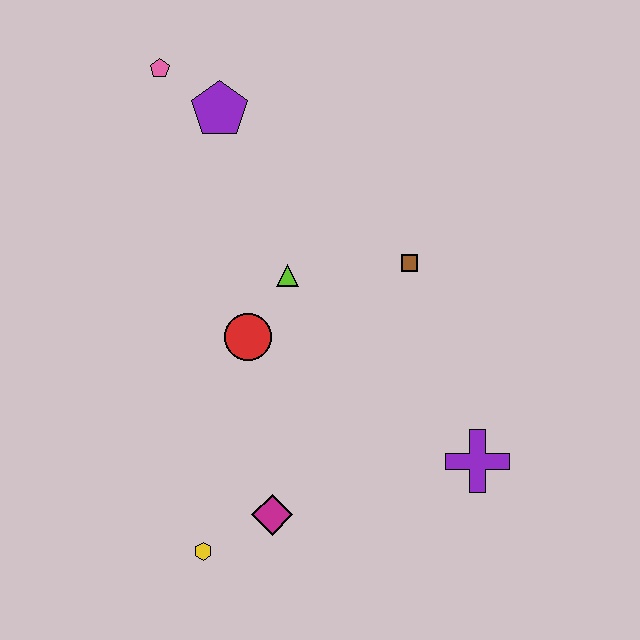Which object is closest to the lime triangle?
The red circle is closest to the lime triangle.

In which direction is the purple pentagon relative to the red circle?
The purple pentagon is above the red circle.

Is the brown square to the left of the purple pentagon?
No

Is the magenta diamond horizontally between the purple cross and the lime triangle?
No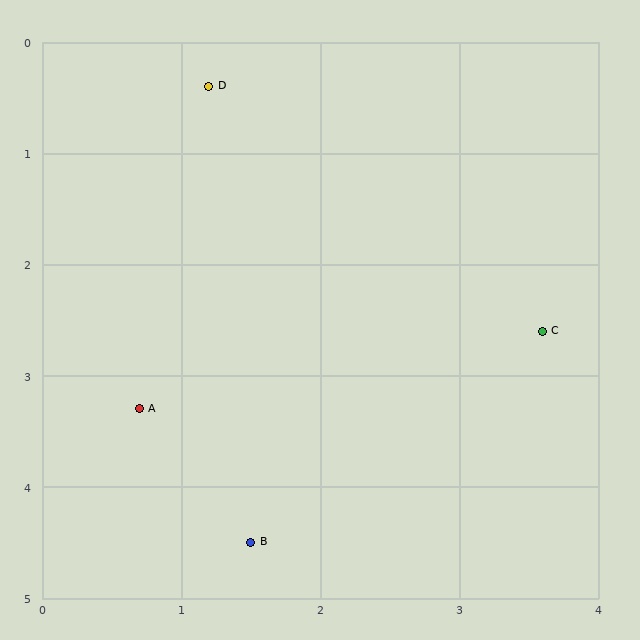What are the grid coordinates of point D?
Point D is at approximately (1.2, 0.4).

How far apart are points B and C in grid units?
Points B and C are about 2.8 grid units apart.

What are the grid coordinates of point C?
Point C is at approximately (3.6, 2.6).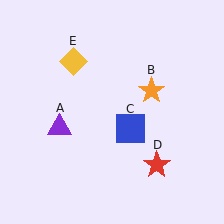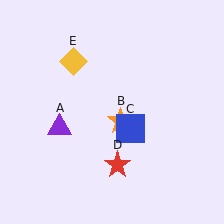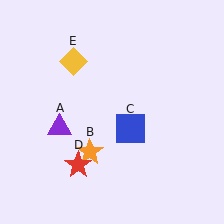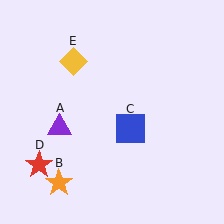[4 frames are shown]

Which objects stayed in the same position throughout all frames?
Purple triangle (object A) and blue square (object C) and yellow diamond (object E) remained stationary.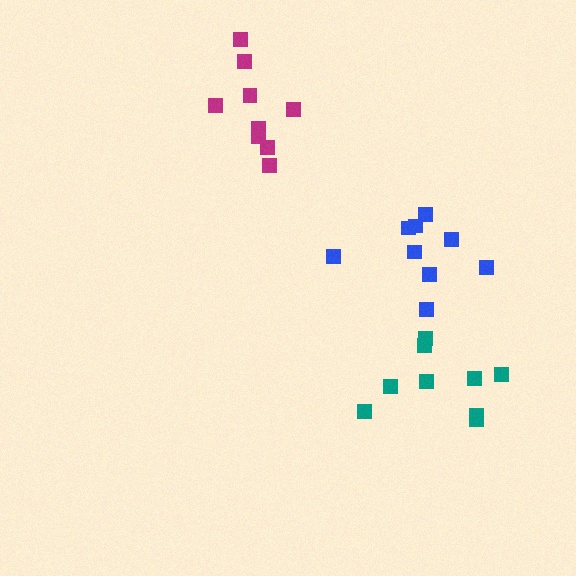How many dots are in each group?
Group 1: 9 dots, Group 2: 9 dots, Group 3: 9 dots (27 total).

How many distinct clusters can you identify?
There are 3 distinct clusters.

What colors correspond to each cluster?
The clusters are colored: magenta, teal, blue.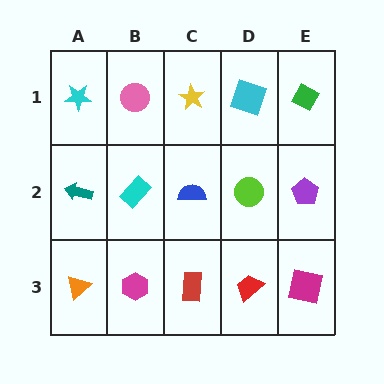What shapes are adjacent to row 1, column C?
A blue semicircle (row 2, column C), a pink circle (row 1, column B), a cyan square (row 1, column D).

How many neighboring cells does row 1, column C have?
3.